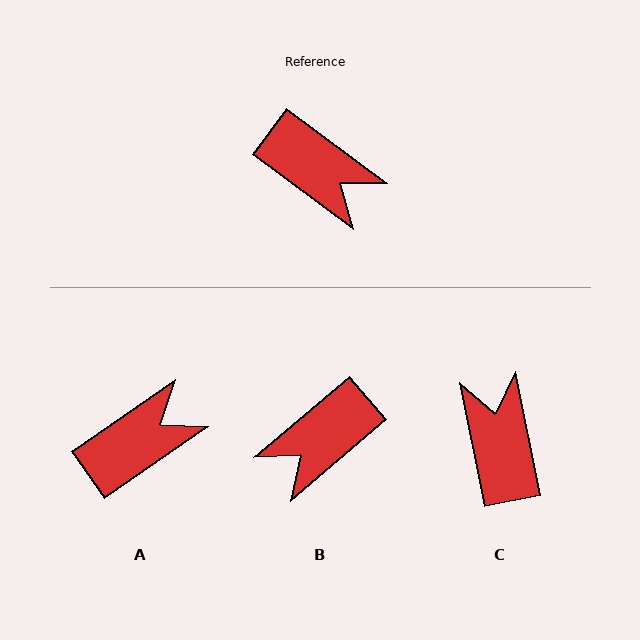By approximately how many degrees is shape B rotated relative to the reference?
Approximately 103 degrees clockwise.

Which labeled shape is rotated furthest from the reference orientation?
C, about 138 degrees away.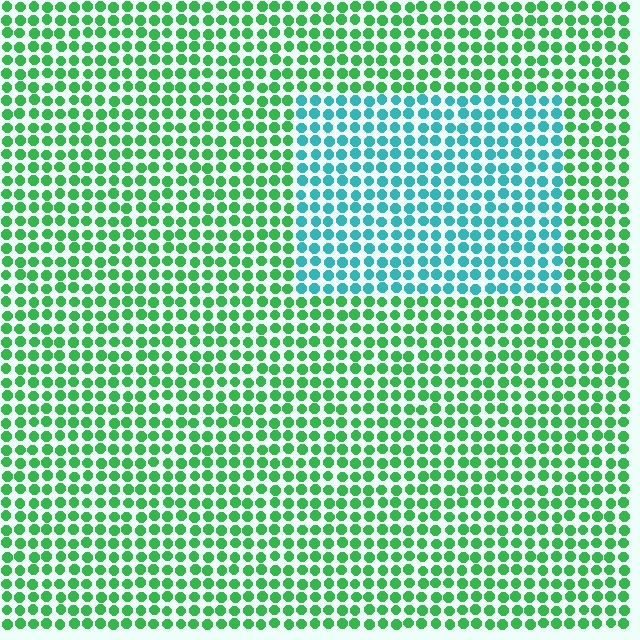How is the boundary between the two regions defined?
The boundary is defined purely by a slight shift in hue (about 50 degrees). Spacing, size, and orientation are identical on both sides.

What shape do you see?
I see a rectangle.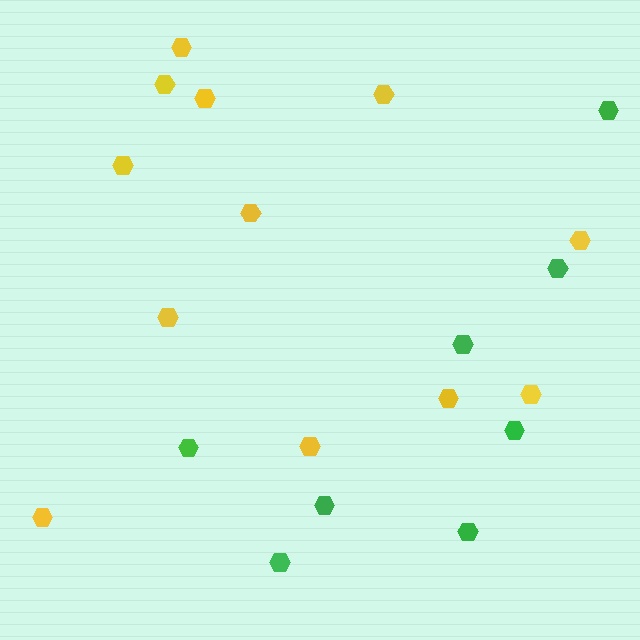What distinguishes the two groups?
There are 2 groups: one group of yellow hexagons (12) and one group of green hexagons (8).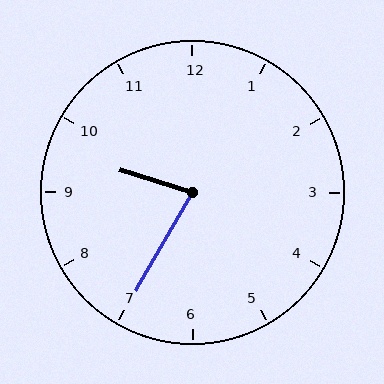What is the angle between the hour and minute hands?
Approximately 78 degrees.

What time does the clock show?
9:35.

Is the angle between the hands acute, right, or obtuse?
It is acute.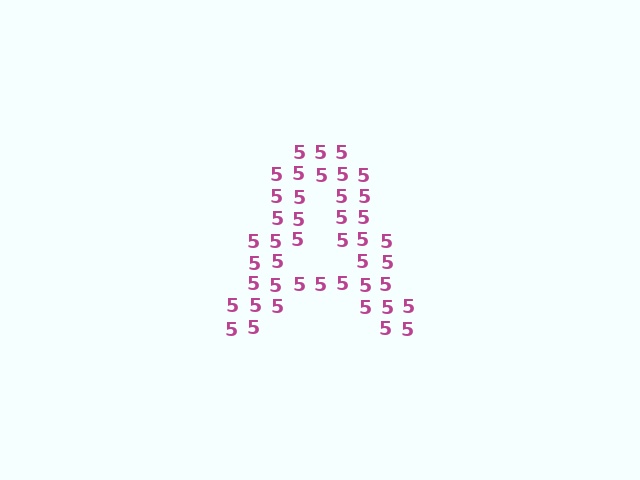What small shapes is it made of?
It is made of small digit 5's.